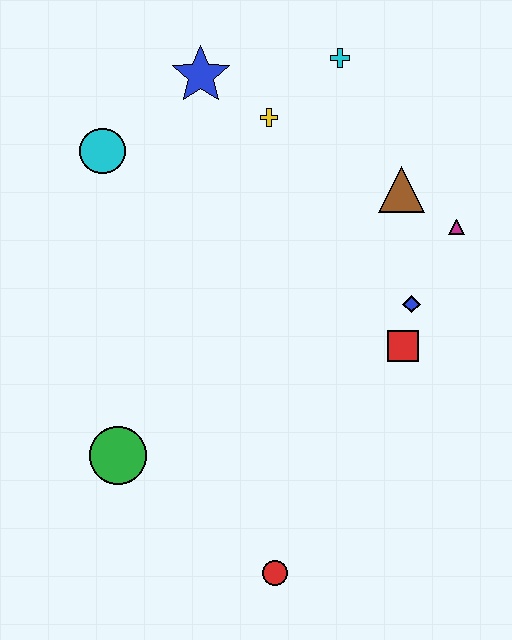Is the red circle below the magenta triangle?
Yes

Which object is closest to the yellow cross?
The blue star is closest to the yellow cross.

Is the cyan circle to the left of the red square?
Yes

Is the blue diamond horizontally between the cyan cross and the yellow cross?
No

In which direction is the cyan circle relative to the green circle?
The cyan circle is above the green circle.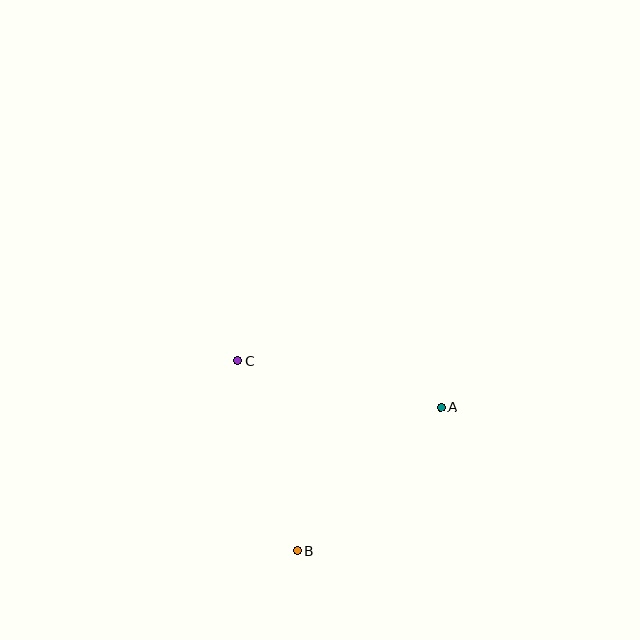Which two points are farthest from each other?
Points A and C are farthest from each other.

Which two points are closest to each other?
Points B and C are closest to each other.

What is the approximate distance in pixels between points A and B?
The distance between A and B is approximately 203 pixels.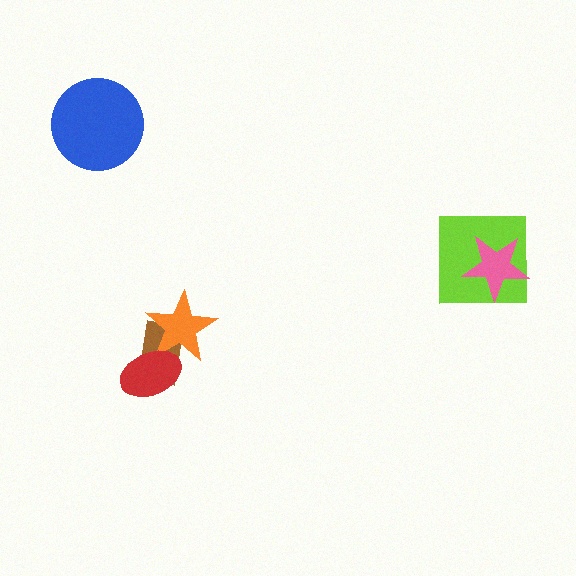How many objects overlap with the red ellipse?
2 objects overlap with the red ellipse.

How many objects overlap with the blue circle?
0 objects overlap with the blue circle.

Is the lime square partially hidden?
Yes, it is partially covered by another shape.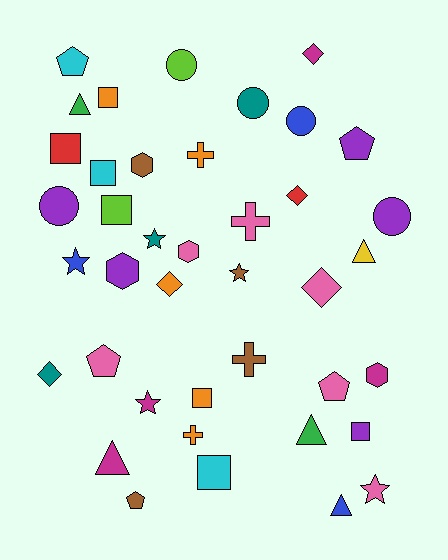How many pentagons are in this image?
There are 5 pentagons.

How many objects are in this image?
There are 40 objects.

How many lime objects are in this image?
There are 2 lime objects.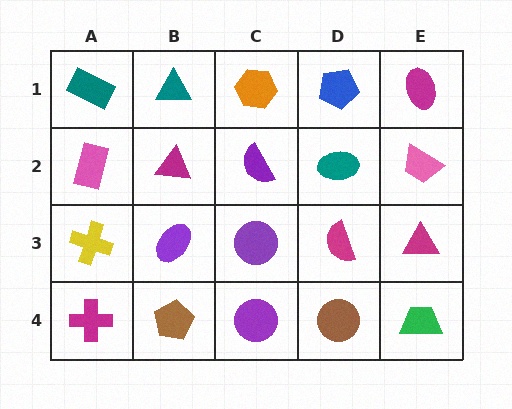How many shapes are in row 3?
5 shapes.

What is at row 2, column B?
A magenta triangle.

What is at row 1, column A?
A teal rectangle.